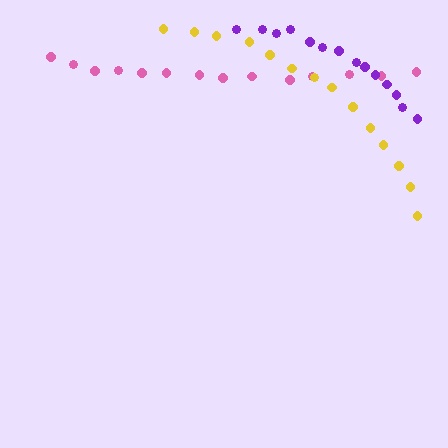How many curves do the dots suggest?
There are 3 distinct paths.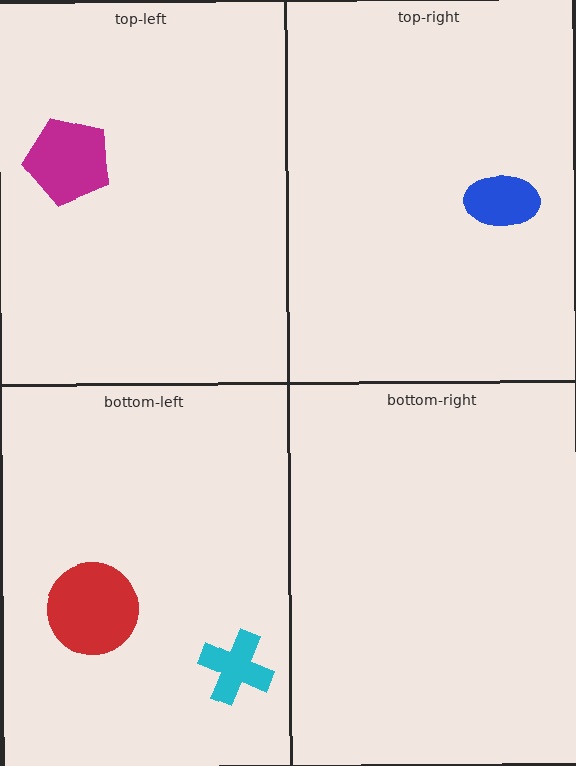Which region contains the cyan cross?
The bottom-left region.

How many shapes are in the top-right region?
1.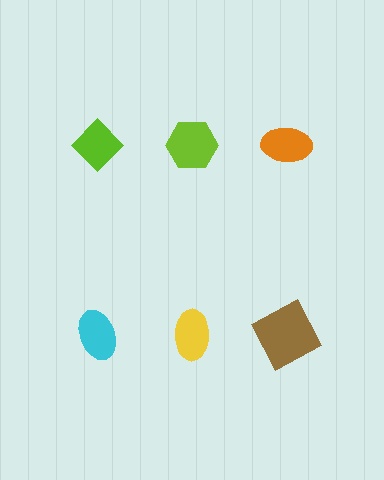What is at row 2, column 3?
A brown square.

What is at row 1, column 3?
An orange ellipse.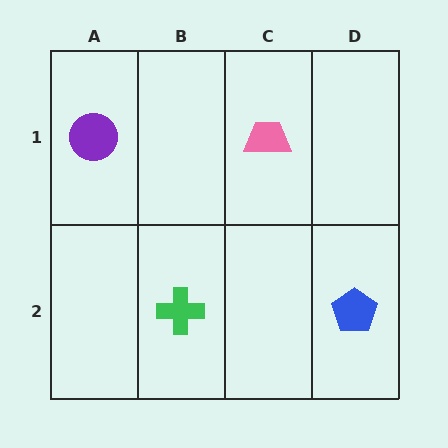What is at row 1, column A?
A purple circle.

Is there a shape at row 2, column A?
No, that cell is empty.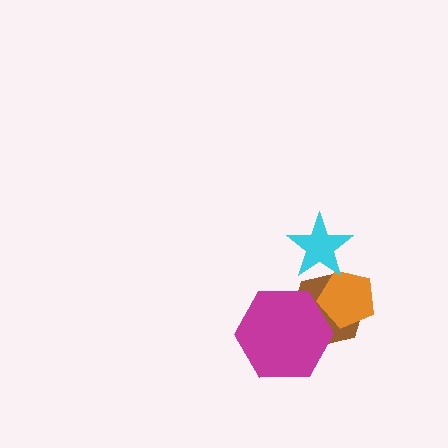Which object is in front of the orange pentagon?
The cyan star is in front of the orange pentagon.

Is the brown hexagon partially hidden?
Yes, it is partially covered by another shape.